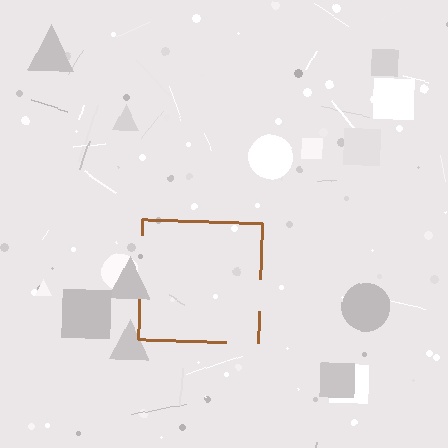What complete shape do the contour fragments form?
The contour fragments form a square.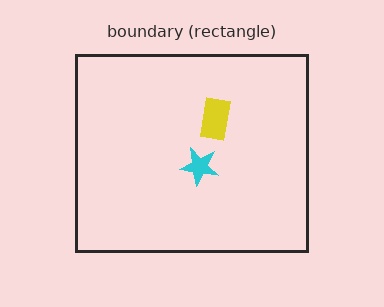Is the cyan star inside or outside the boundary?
Inside.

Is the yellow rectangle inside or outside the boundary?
Inside.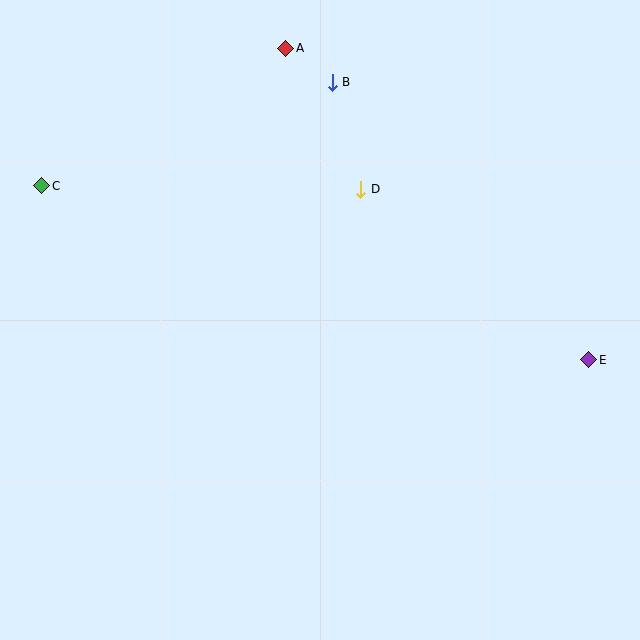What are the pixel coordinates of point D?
Point D is at (361, 189).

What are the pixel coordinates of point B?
Point B is at (332, 82).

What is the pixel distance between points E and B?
The distance between E and B is 378 pixels.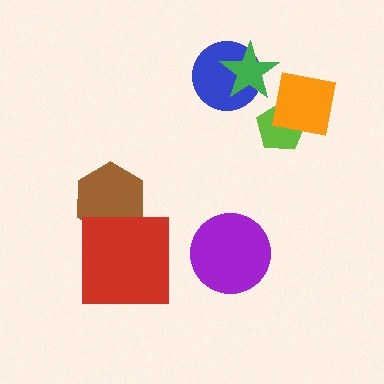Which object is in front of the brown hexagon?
The red square is in front of the brown hexagon.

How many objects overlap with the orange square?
1 object overlaps with the orange square.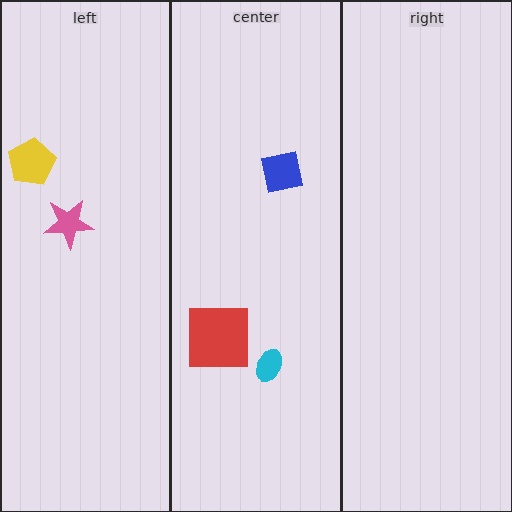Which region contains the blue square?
The center region.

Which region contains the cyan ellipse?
The center region.